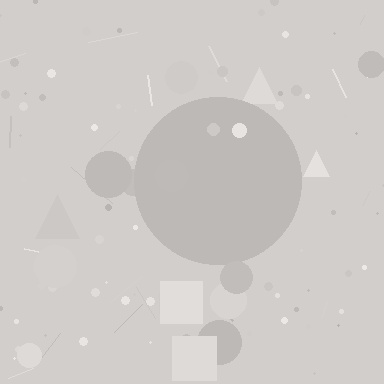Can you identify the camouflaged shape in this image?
The camouflaged shape is a circle.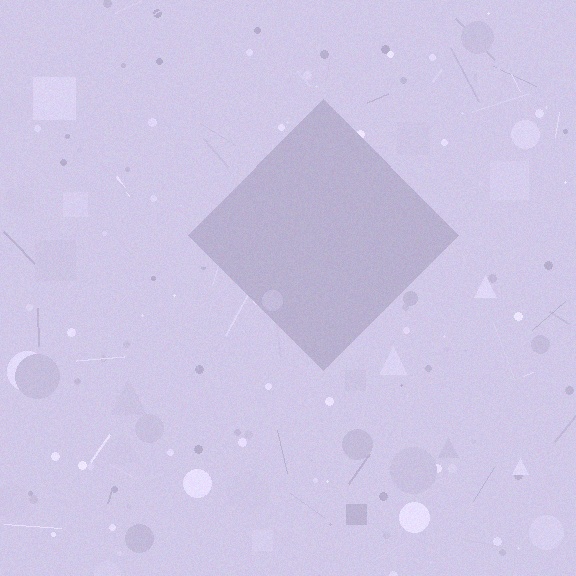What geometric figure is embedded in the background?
A diamond is embedded in the background.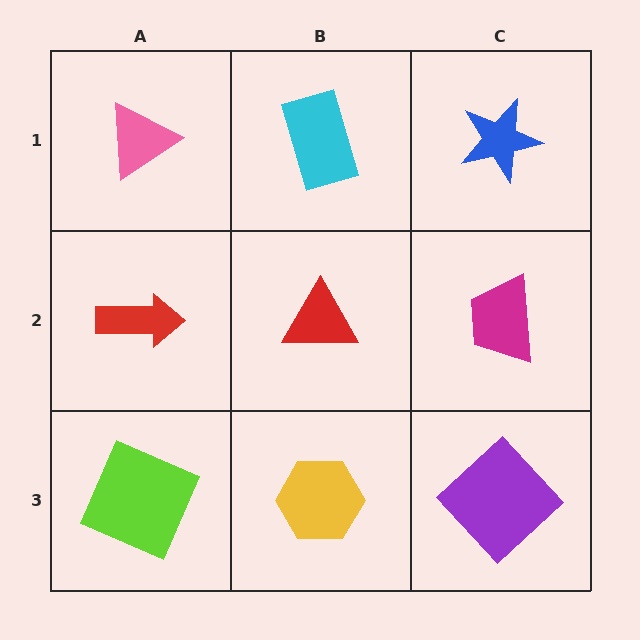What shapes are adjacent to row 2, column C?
A blue star (row 1, column C), a purple diamond (row 3, column C), a red triangle (row 2, column B).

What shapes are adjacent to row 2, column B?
A cyan rectangle (row 1, column B), a yellow hexagon (row 3, column B), a red arrow (row 2, column A), a magenta trapezoid (row 2, column C).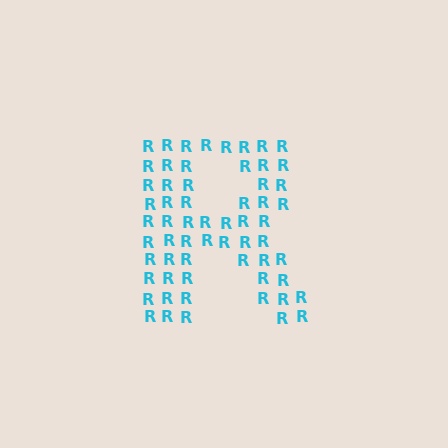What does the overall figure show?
The overall figure shows the letter R.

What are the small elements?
The small elements are letter R's.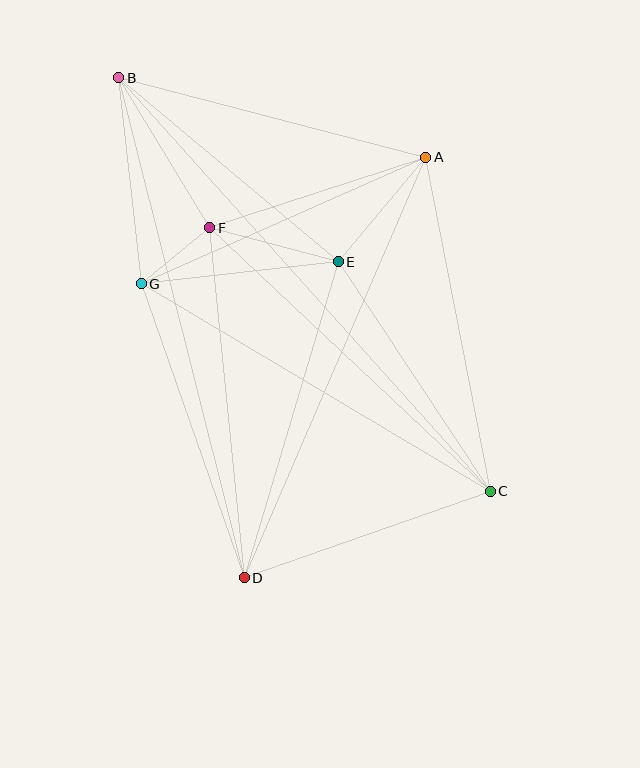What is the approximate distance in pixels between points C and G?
The distance between C and G is approximately 406 pixels.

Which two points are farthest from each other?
Points B and C are farthest from each other.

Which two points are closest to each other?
Points F and G are closest to each other.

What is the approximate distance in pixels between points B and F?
The distance between B and F is approximately 175 pixels.